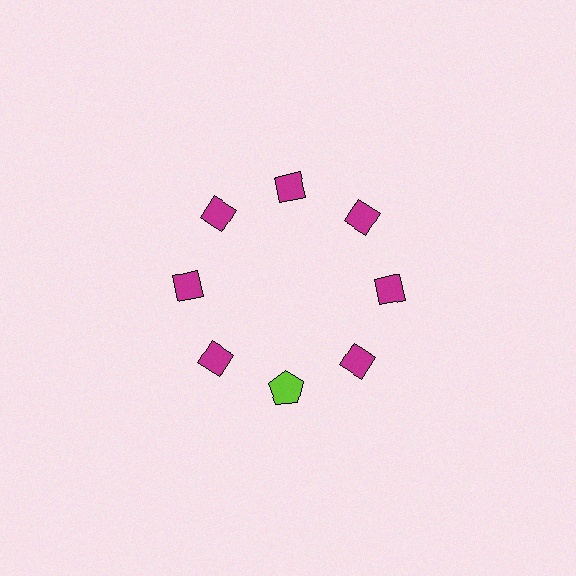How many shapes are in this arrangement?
There are 8 shapes arranged in a ring pattern.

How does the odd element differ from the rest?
It differs in both color (lime instead of magenta) and shape (pentagon instead of diamond).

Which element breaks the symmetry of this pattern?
The lime pentagon at roughly the 6 o'clock position breaks the symmetry. All other shapes are magenta diamonds.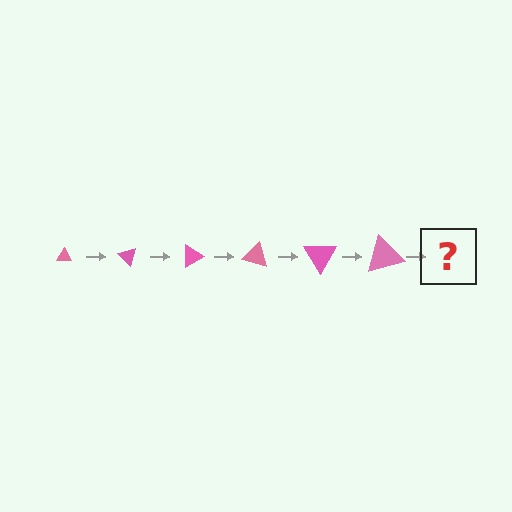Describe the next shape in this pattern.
It should be a triangle, larger than the previous one and rotated 270 degrees from the start.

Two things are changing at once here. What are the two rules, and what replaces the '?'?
The two rules are that the triangle grows larger each step and it rotates 45 degrees each step. The '?' should be a triangle, larger than the previous one and rotated 270 degrees from the start.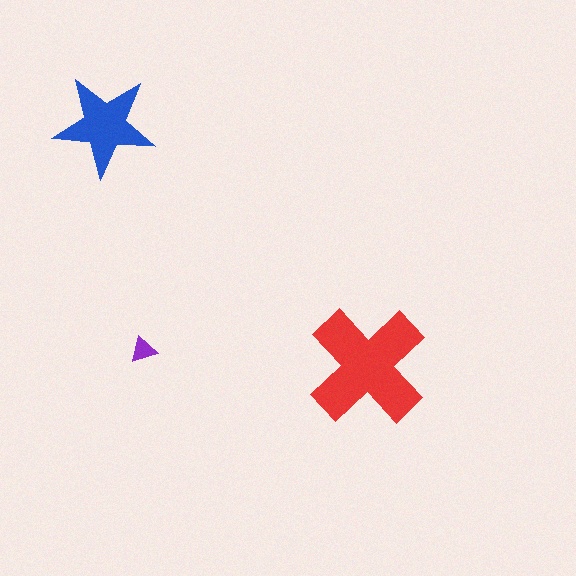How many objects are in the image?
There are 3 objects in the image.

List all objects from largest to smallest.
The red cross, the blue star, the purple triangle.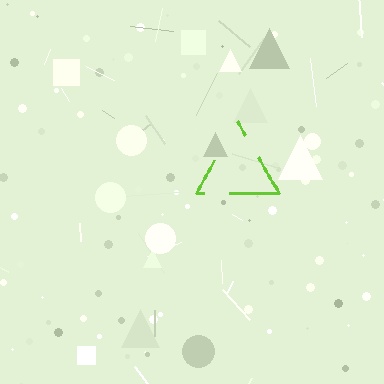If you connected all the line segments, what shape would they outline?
They would outline a triangle.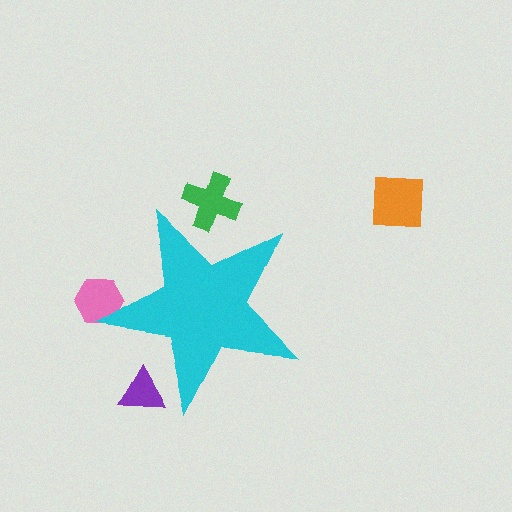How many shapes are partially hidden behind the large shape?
3 shapes are partially hidden.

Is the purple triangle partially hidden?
Yes, the purple triangle is partially hidden behind the cyan star.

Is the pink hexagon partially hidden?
Yes, the pink hexagon is partially hidden behind the cyan star.